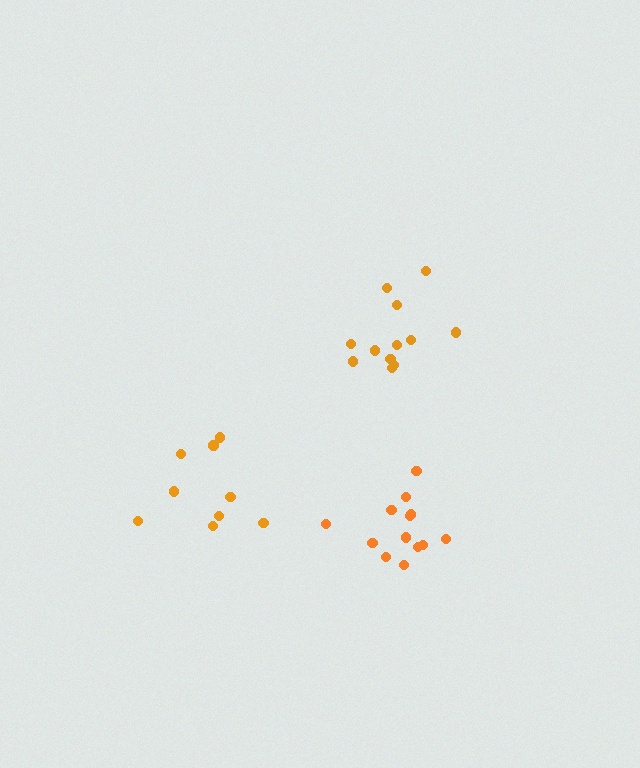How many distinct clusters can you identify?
There are 3 distinct clusters.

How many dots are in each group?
Group 1: 9 dots, Group 2: 13 dots, Group 3: 12 dots (34 total).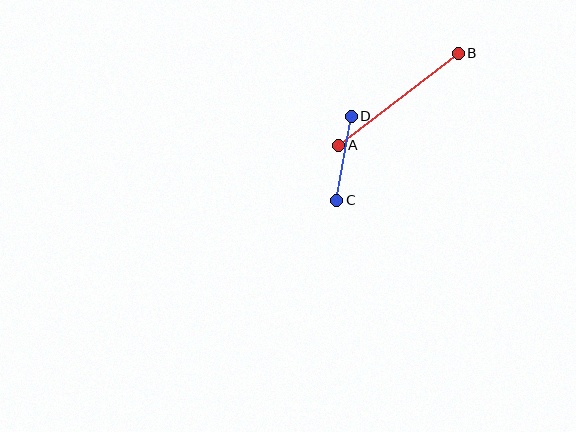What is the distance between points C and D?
The distance is approximately 85 pixels.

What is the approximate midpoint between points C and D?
The midpoint is at approximately (344, 158) pixels.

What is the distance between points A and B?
The distance is approximately 151 pixels.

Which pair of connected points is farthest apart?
Points A and B are farthest apart.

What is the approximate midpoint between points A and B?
The midpoint is at approximately (398, 99) pixels.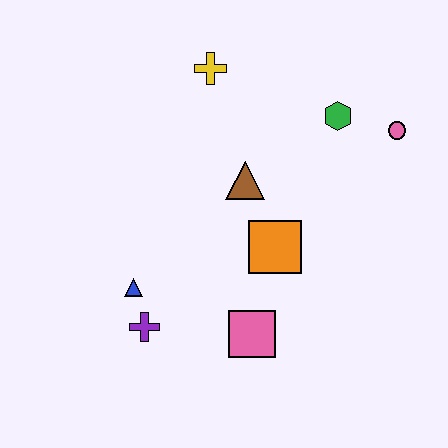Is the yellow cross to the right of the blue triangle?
Yes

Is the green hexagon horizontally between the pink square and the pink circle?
Yes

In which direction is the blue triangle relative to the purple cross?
The blue triangle is above the purple cross.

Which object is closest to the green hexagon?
The pink circle is closest to the green hexagon.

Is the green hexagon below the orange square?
No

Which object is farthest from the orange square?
The yellow cross is farthest from the orange square.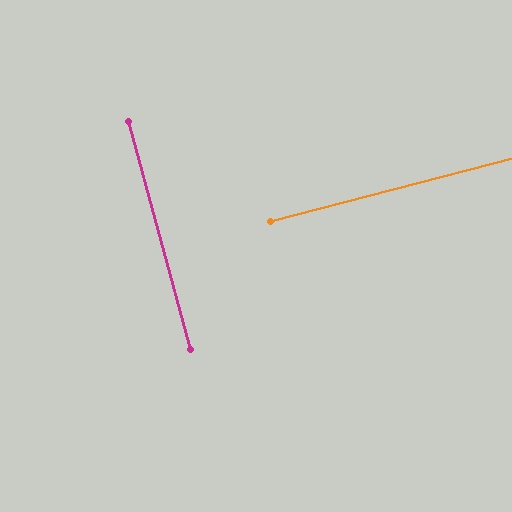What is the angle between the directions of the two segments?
Approximately 89 degrees.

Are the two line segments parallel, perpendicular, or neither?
Perpendicular — they meet at approximately 89°.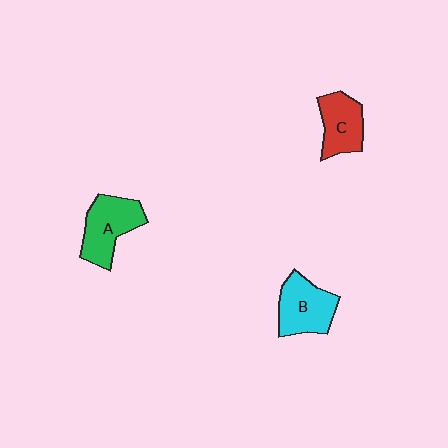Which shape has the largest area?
Shape A (green).